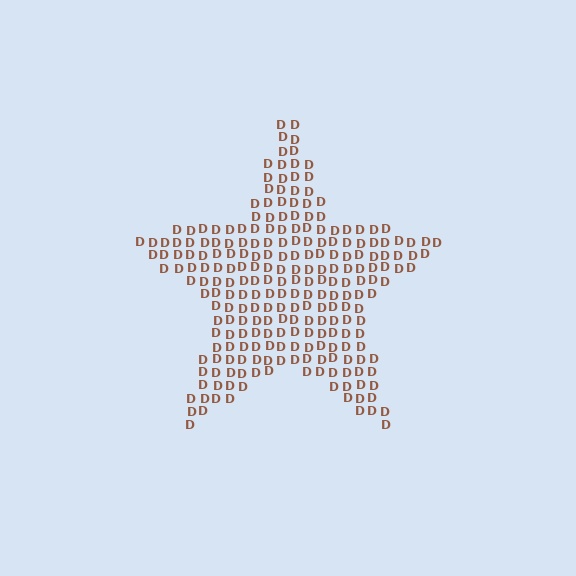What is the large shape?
The large shape is a star.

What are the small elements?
The small elements are letter D's.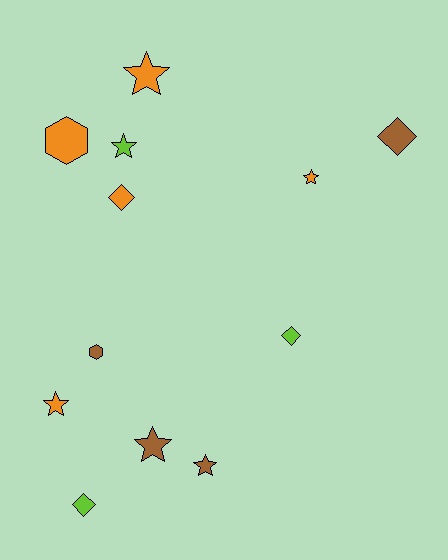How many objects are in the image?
There are 12 objects.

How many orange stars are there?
There are 3 orange stars.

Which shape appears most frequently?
Star, with 6 objects.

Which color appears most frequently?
Orange, with 5 objects.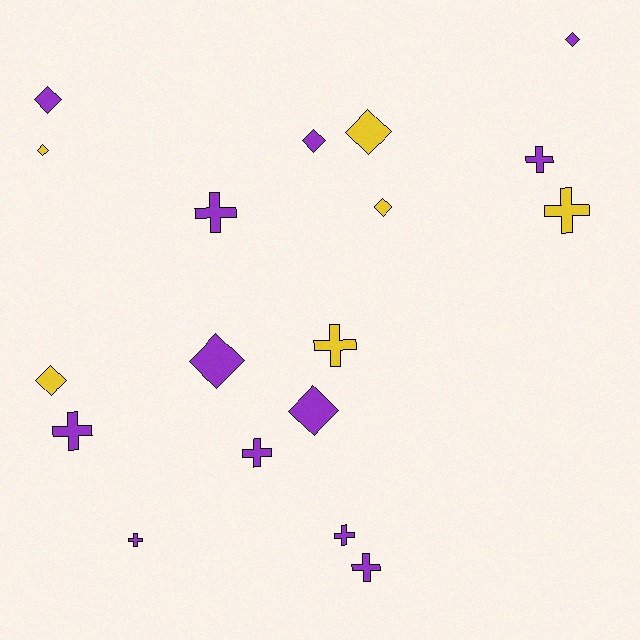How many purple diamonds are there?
There are 5 purple diamonds.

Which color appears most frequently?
Purple, with 12 objects.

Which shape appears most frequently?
Cross, with 9 objects.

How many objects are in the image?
There are 18 objects.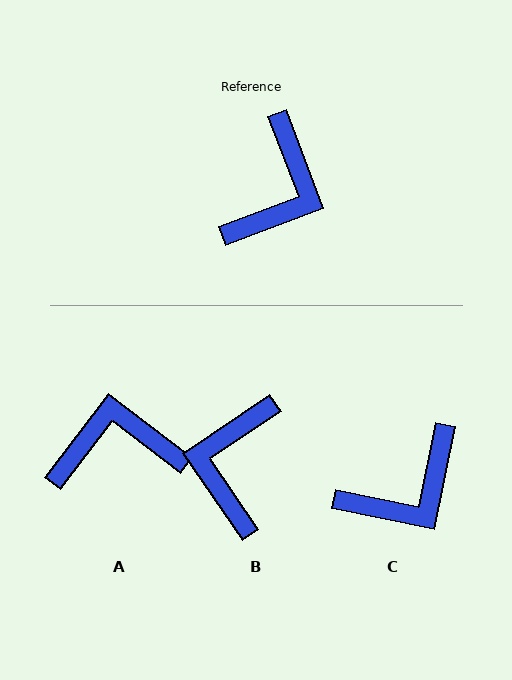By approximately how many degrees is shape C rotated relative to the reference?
Approximately 32 degrees clockwise.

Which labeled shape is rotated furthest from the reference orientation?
B, about 167 degrees away.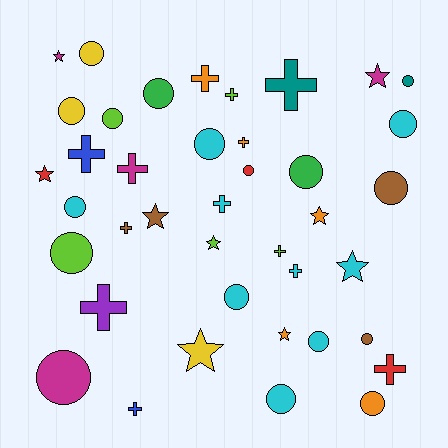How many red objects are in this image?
There are 3 red objects.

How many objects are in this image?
There are 40 objects.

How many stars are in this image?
There are 9 stars.